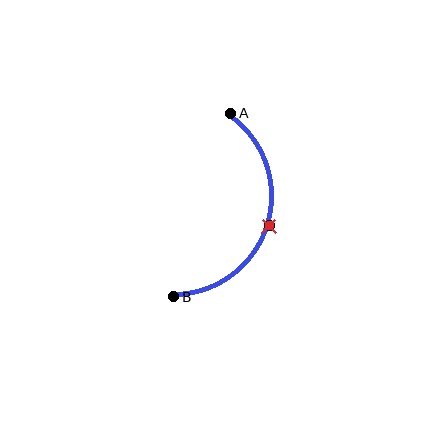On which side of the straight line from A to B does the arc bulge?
The arc bulges to the right of the straight line connecting A and B.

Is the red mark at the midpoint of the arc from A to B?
Yes. The red mark lies on the arc at equal arc-length from both A and B — it is the arc midpoint.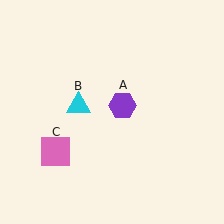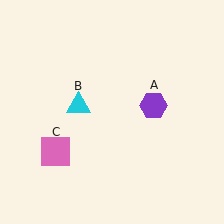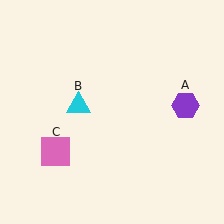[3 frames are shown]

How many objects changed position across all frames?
1 object changed position: purple hexagon (object A).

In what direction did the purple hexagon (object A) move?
The purple hexagon (object A) moved right.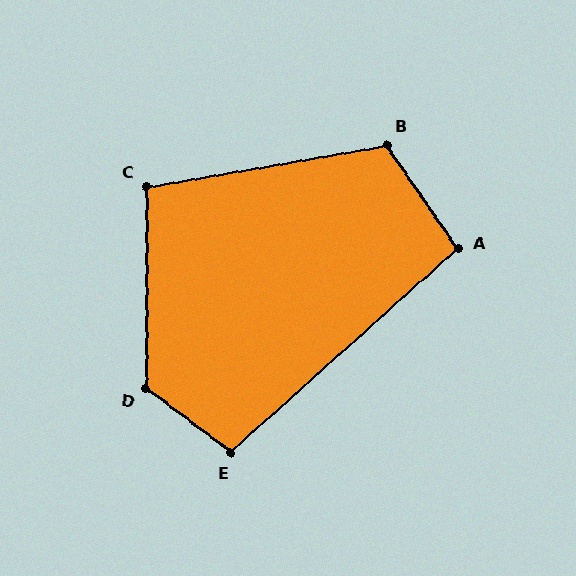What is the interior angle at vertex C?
Approximately 100 degrees (obtuse).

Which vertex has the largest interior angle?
D, at approximately 127 degrees.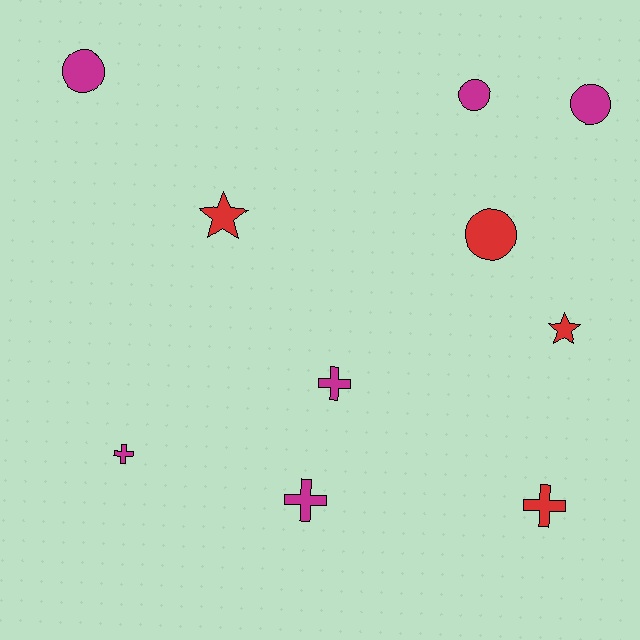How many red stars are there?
There are 2 red stars.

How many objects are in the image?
There are 10 objects.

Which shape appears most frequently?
Circle, with 4 objects.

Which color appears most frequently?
Magenta, with 6 objects.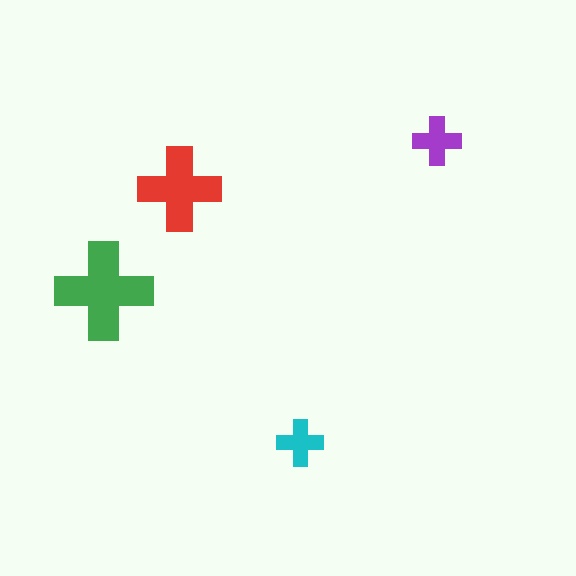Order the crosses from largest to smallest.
the green one, the red one, the purple one, the cyan one.